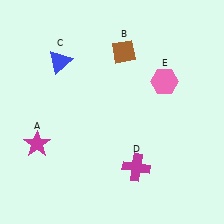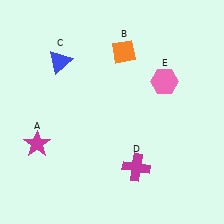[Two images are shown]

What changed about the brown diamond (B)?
In Image 1, B is brown. In Image 2, it changed to orange.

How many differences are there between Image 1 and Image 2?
There is 1 difference between the two images.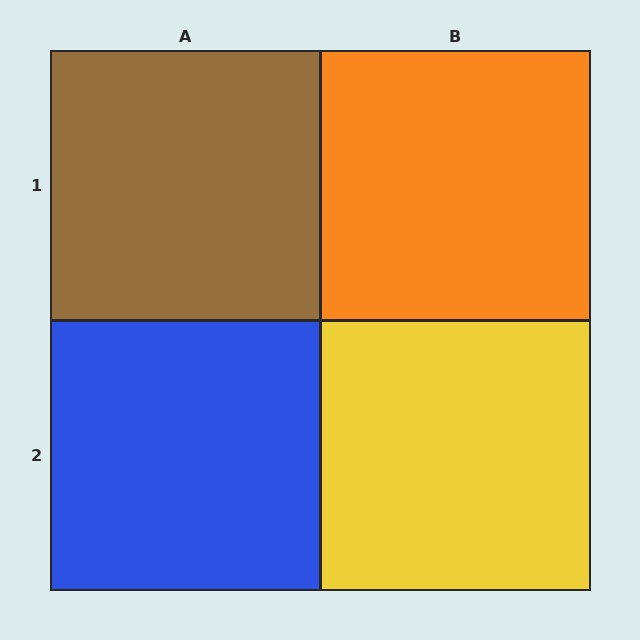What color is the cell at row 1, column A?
Brown.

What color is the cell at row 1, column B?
Orange.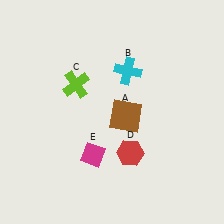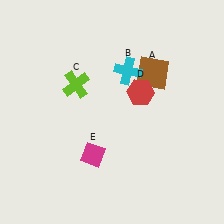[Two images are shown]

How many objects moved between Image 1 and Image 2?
2 objects moved between the two images.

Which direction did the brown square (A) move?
The brown square (A) moved up.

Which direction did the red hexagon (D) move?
The red hexagon (D) moved up.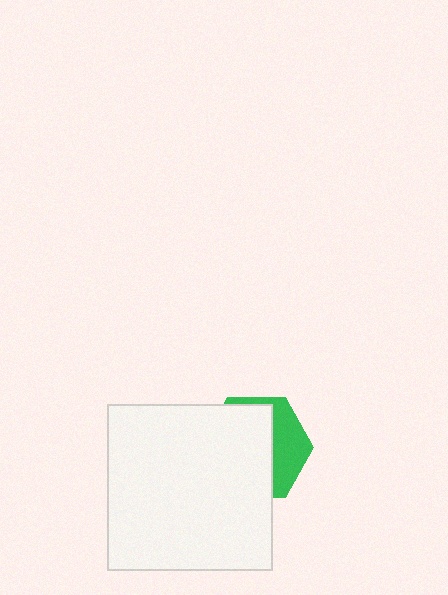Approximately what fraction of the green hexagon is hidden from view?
Roughly 66% of the green hexagon is hidden behind the white square.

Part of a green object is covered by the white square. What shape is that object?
It is a hexagon.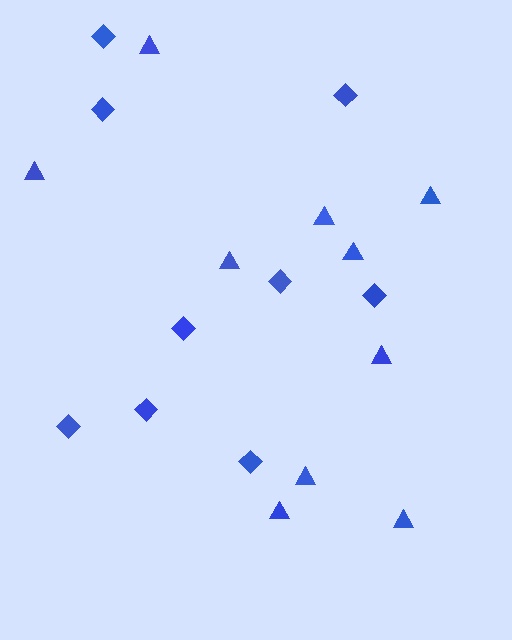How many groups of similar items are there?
There are 2 groups: one group of diamonds (9) and one group of triangles (10).